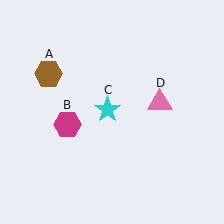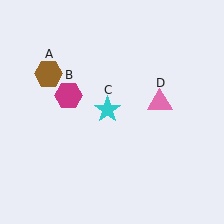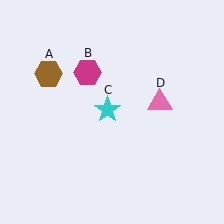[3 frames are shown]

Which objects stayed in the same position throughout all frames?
Brown hexagon (object A) and cyan star (object C) and pink triangle (object D) remained stationary.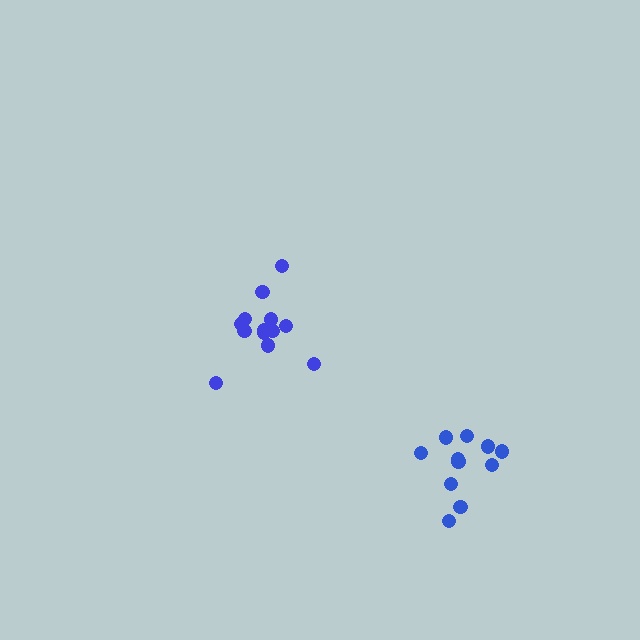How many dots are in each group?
Group 1: 13 dots, Group 2: 11 dots (24 total).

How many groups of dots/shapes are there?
There are 2 groups.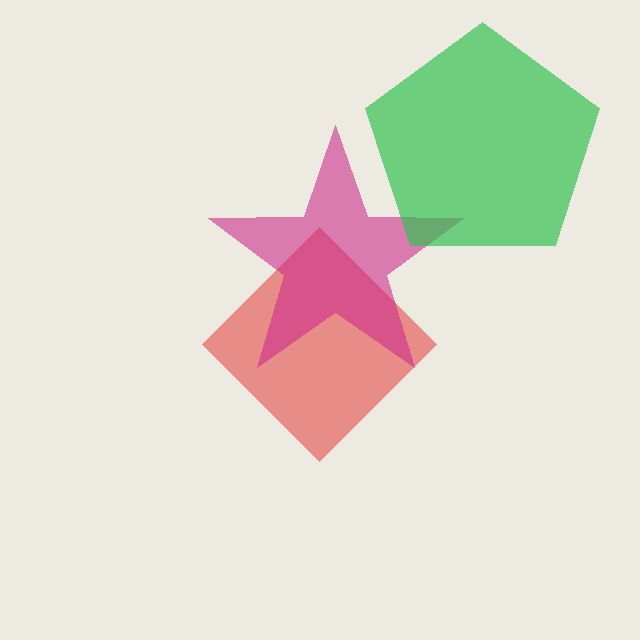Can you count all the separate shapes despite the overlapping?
Yes, there are 3 separate shapes.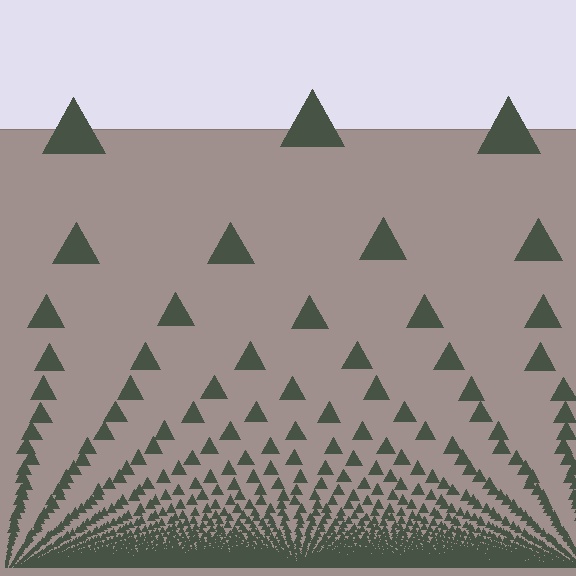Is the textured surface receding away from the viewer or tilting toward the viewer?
The surface appears to tilt toward the viewer. Texture elements get larger and sparser toward the top.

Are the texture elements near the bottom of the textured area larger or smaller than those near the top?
Smaller. The gradient is inverted — elements near the bottom are smaller and denser.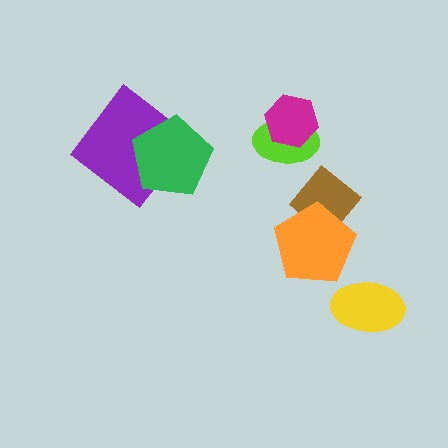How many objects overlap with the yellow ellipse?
0 objects overlap with the yellow ellipse.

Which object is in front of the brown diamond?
The orange pentagon is in front of the brown diamond.